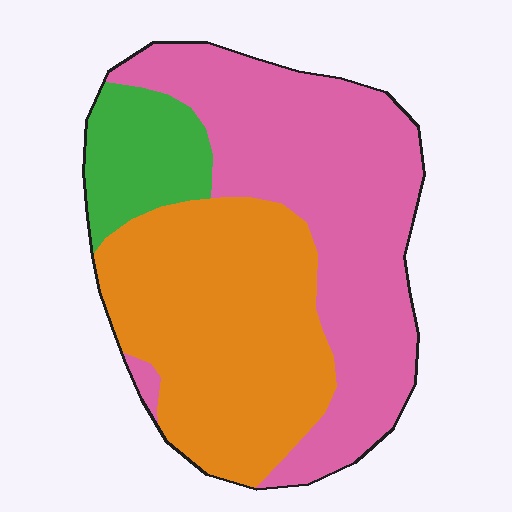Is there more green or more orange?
Orange.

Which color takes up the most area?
Pink, at roughly 45%.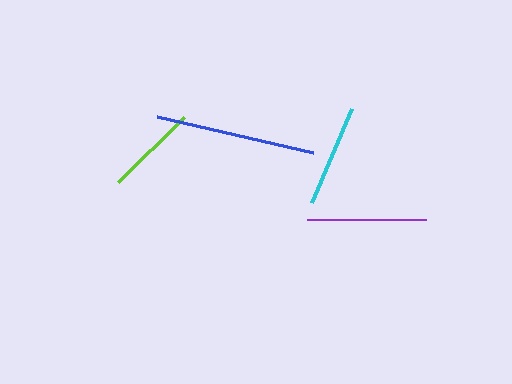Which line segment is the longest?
The blue line is the longest at approximately 161 pixels.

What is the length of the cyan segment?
The cyan segment is approximately 103 pixels long.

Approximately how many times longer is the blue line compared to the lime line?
The blue line is approximately 1.7 times the length of the lime line.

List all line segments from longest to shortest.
From longest to shortest: blue, purple, cyan, lime.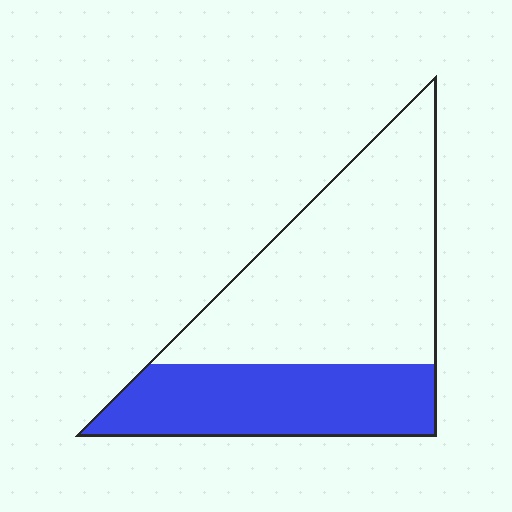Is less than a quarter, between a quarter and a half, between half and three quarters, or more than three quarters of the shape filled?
Between a quarter and a half.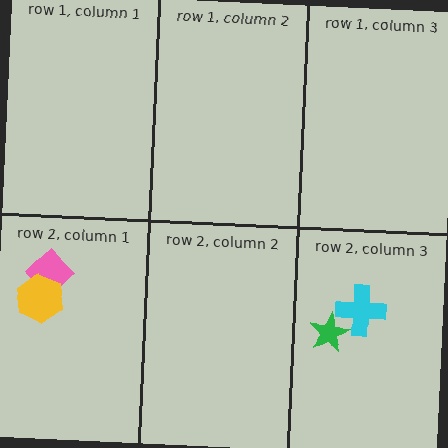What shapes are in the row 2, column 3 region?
The green star, the cyan cross.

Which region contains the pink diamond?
The row 2, column 1 region.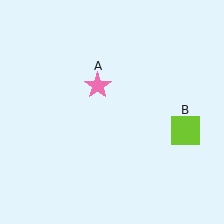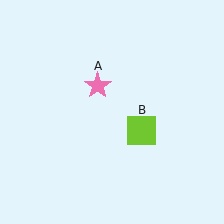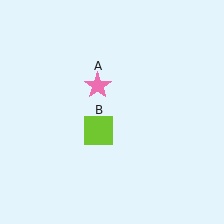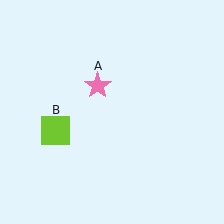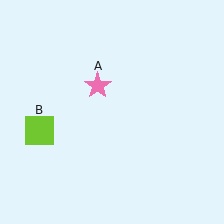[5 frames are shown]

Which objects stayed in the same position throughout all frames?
Pink star (object A) remained stationary.